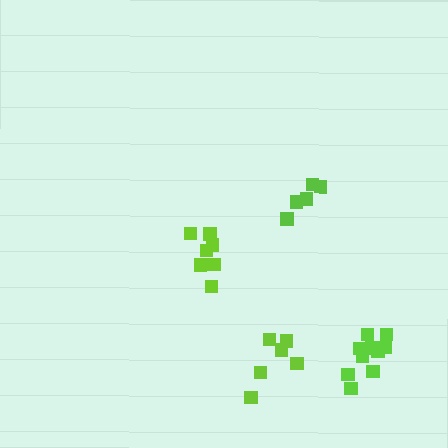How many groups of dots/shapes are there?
There are 4 groups.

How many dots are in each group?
Group 1: 10 dots, Group 2: 7 dots, Group 3: 5 dots, Group 4: 6 dots (28 total).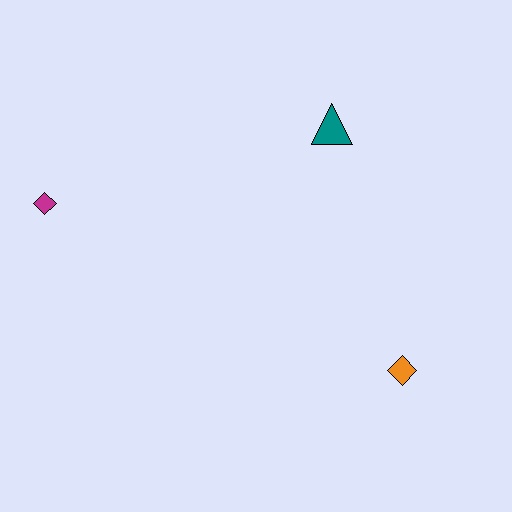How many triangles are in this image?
There is 1 triangle.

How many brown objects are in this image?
There are no brown objects.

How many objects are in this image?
There are 3 objects.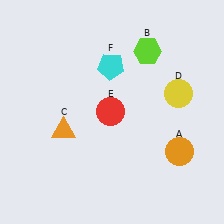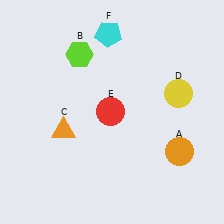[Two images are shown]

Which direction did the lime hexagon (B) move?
The lime hexagon (B) moved left.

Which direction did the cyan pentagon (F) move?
The cyan pentagon (F) moved up.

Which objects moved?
The objects that moved are: the lime hexagon (B), the cyan pentagon (F).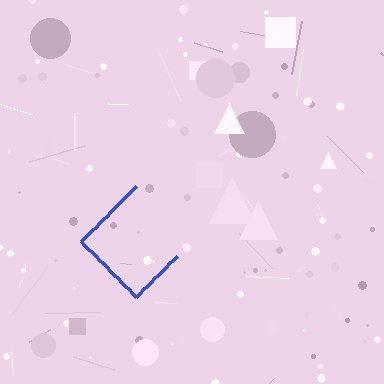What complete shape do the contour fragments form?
The contour fragments form a diamond.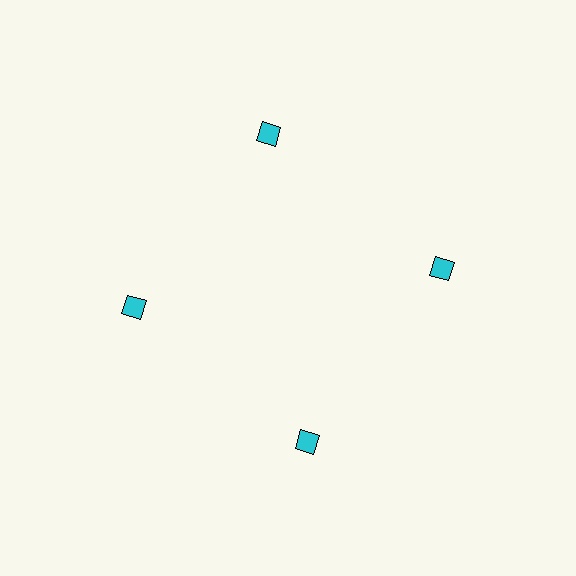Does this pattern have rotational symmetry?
Yes, this pattern has 4-fold rotational symmetry. It looks the same after rotating 90 degrees around the center.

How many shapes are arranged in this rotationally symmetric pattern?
There are 4 shapes, arranged in 4 groups of 1.